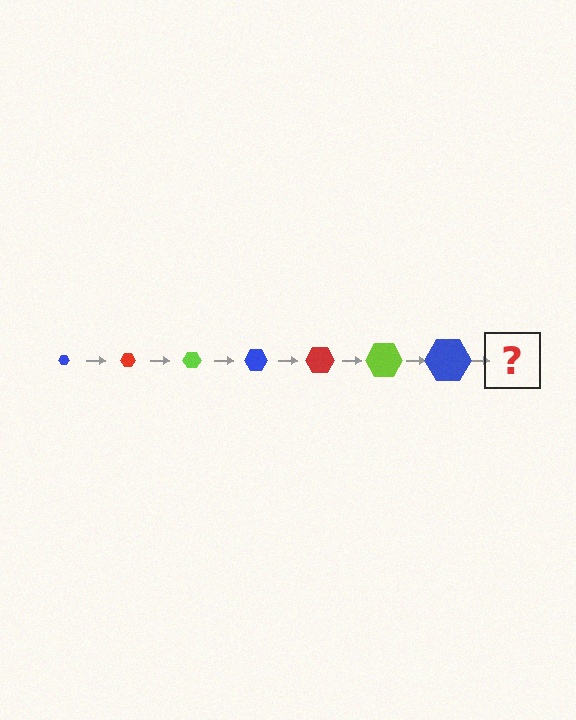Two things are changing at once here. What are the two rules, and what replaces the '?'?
The two rules are that the hexagon grows larger each step and the color cycles through blue, red, and lime. The '?' should be a red hexagon, larger than the previous one.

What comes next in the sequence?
The next element should be a red hexagon, larger than the previous one.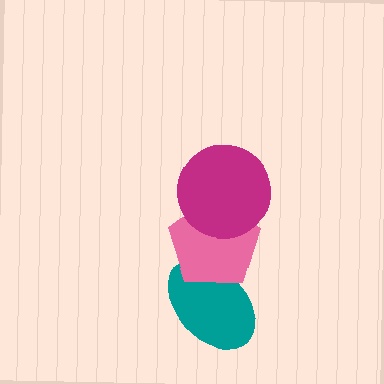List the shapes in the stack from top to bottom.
From top to bottom: the magenta circle, the pink pentagon, the teal ellipse.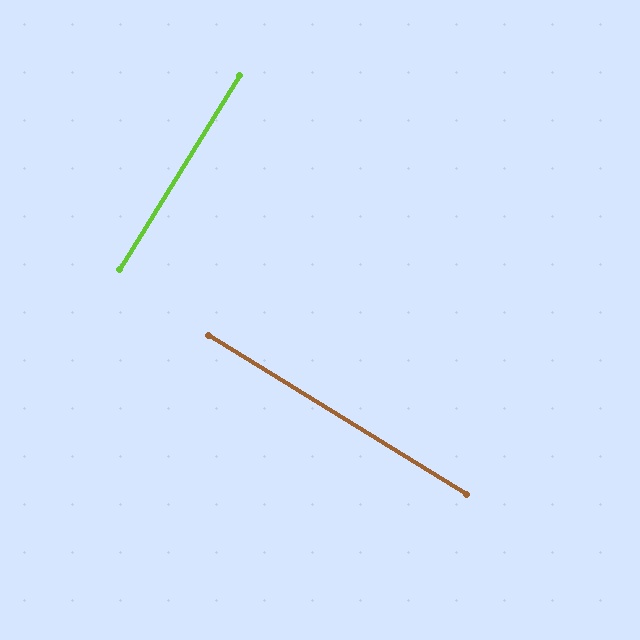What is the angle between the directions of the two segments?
Approximately 90 degrees.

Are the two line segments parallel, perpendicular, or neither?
Perpendicular — they meet at approximately 90°.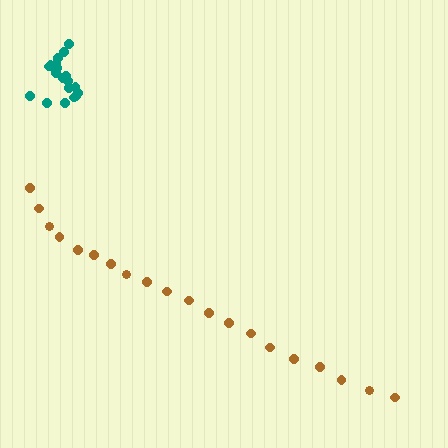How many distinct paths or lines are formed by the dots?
There are 2 distinct paths.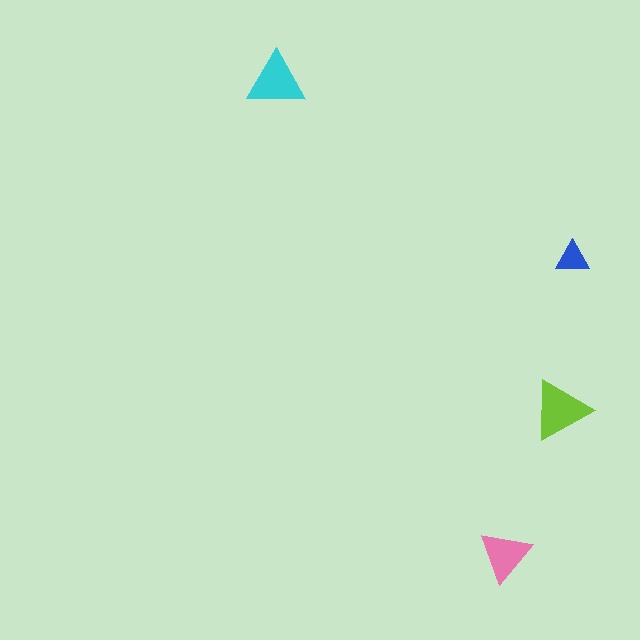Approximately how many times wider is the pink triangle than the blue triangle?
About 1.5 times wider.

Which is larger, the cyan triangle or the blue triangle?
The cyan one.